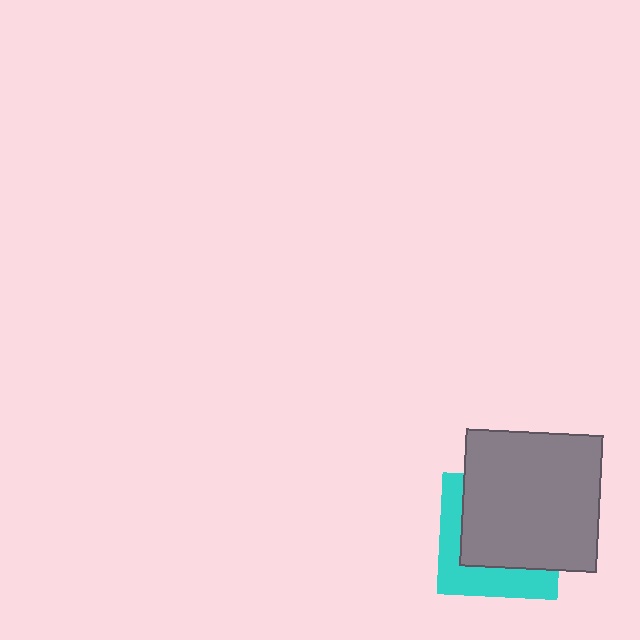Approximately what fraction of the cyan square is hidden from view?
Roughly 63% of the cyan square is hidden behind the gray square.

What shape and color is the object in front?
The object in front is a gray square.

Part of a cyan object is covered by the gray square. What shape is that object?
It is a square.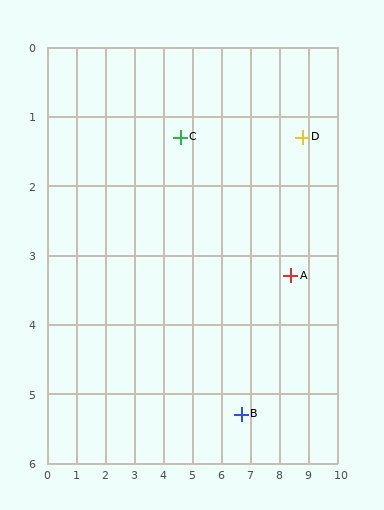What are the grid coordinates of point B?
Point B is at approximately (6.7, 5.3).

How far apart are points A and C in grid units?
Points A and C are about 4.3 grid units apart.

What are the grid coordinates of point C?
Point C is at approximately (4.6, 1.3).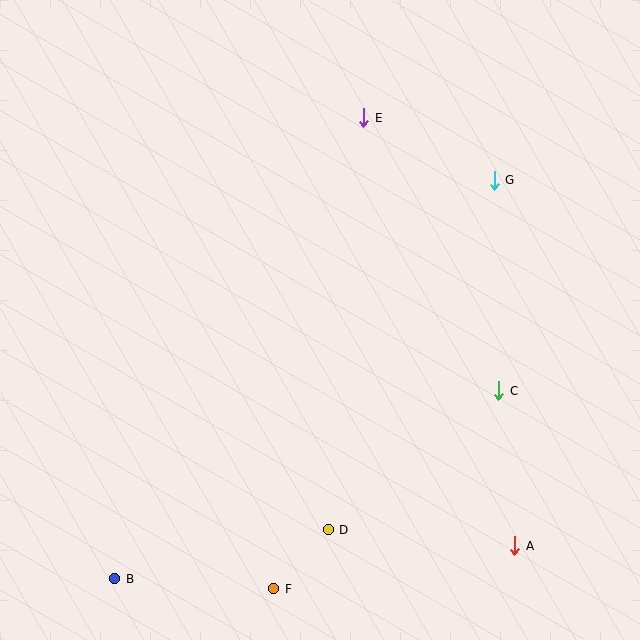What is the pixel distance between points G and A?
The distance between G and A is 366 pixels.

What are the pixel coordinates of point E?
Point E is at (364, 118).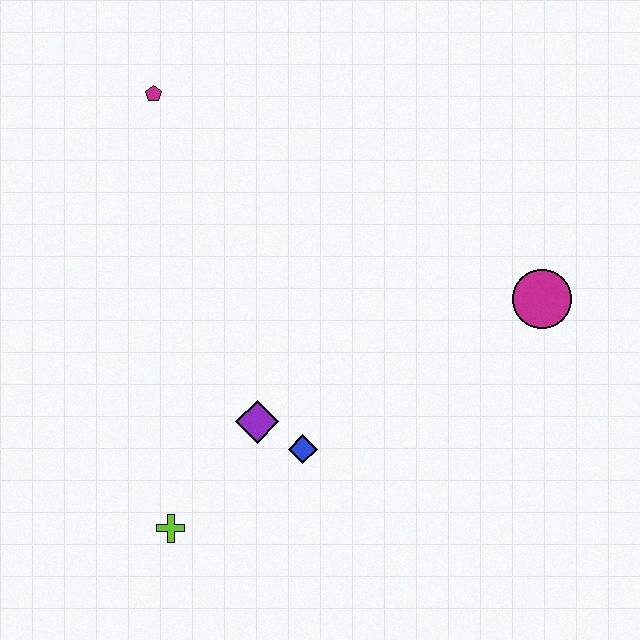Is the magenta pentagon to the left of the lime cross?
Yes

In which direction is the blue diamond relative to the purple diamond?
The blue diamond is to the right of the purple diamond.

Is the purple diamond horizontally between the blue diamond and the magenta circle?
No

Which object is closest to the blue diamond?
The purple diamond is closest to the blue diamond.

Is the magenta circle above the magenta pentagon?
No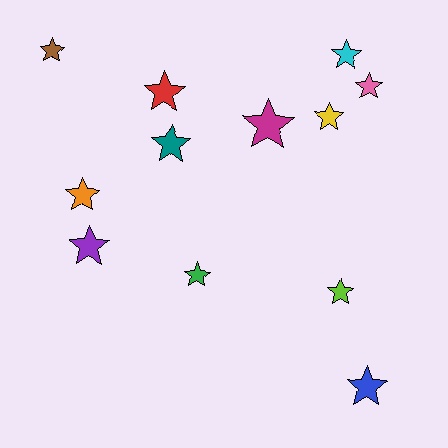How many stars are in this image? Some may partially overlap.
There are 12 stars.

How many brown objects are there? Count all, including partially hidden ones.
There is 1 brown object.